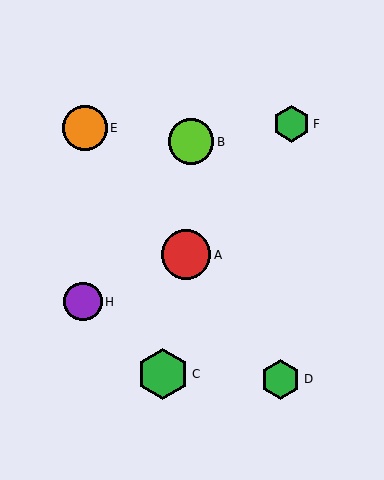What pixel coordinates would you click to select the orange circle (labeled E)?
Click at (85, 128) to select the orange circle E.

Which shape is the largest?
The green hexagon (labeled C) is the largest.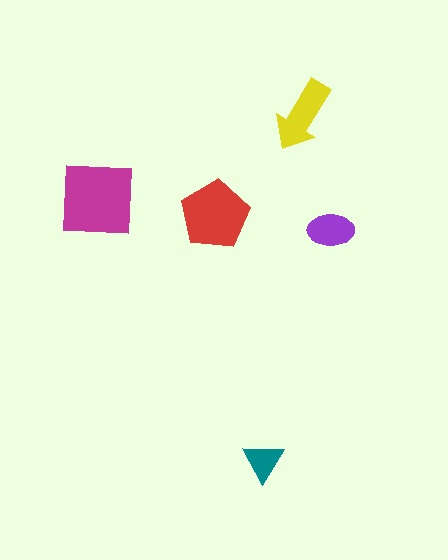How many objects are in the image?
There are 5 objects in the image.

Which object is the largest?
The magenta square.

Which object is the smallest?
The teal triangle.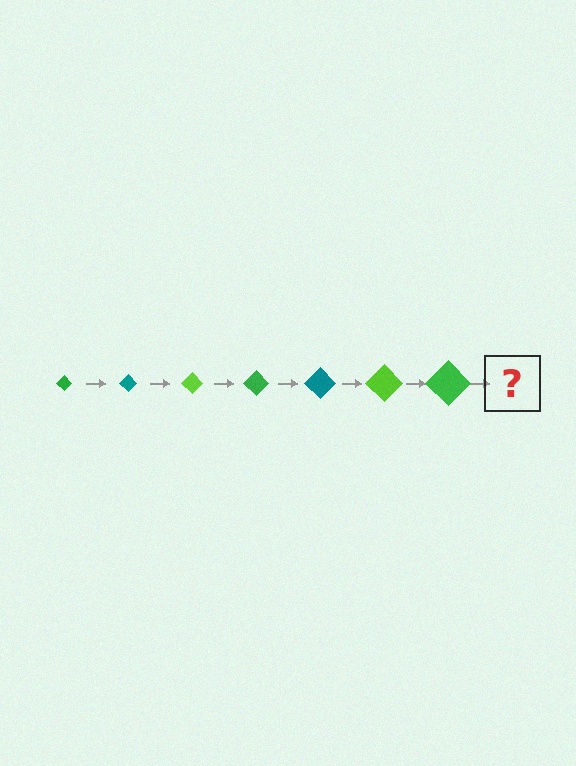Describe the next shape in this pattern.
It should be a teal diamond, larger than the previous one.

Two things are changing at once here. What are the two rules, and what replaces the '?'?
The two rules are that the diamond grows larger each step and the color cycles through green, teal, and lime. The '?' should be a teal diamond, larger than the previous one.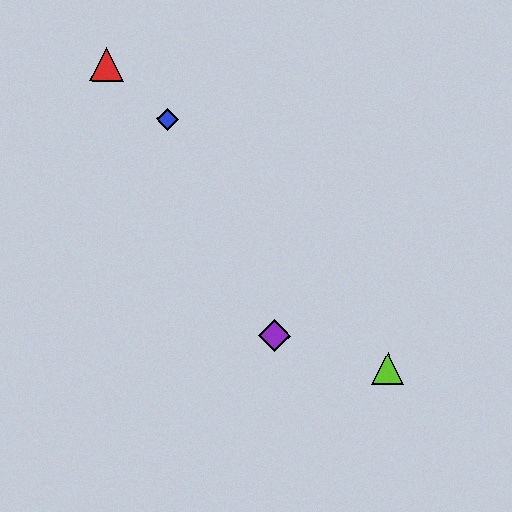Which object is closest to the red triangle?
The blue diamond is closest to the red triangle.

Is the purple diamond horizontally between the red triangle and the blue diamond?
No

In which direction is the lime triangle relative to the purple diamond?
The lime triangle is to the right of the purple diamond.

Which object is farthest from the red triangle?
The lime triangle is farthest from the red triangle.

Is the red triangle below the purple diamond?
No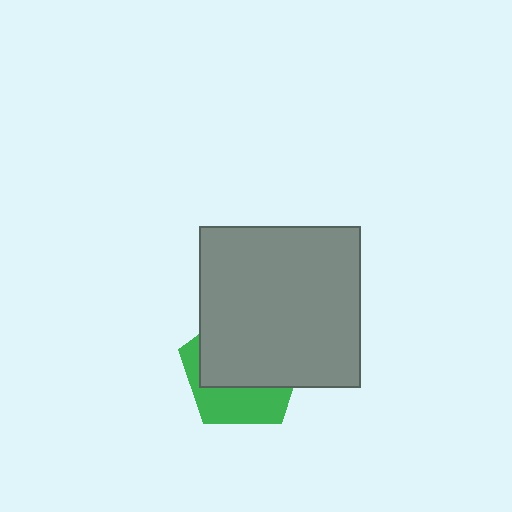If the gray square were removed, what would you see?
You would see the complete green pentagon.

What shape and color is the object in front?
The object in front is a gray square.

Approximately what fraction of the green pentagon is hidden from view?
Roughly 62% of the green pentagon is hidden behind the gray square.